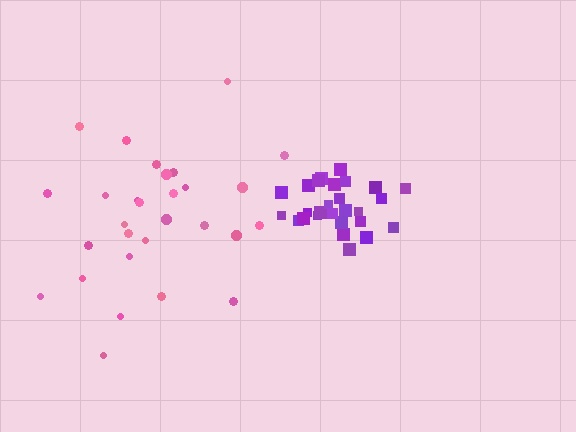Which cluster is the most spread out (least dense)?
Pink.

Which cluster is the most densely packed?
Purple.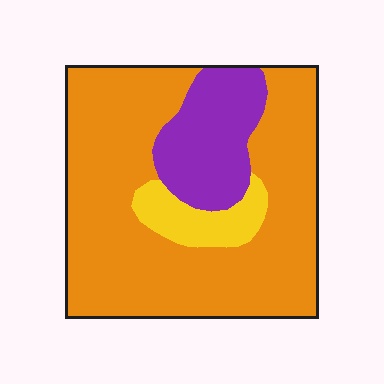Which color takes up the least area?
Yellow, at roughly 10%.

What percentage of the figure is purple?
Purple covers around 20% of the figure.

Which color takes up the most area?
Orange, at roughly 75%.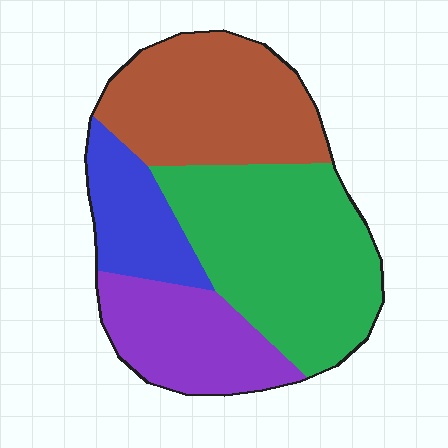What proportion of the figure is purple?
Purple takes up about one fifth (1/5) of the figure.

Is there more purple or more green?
Green.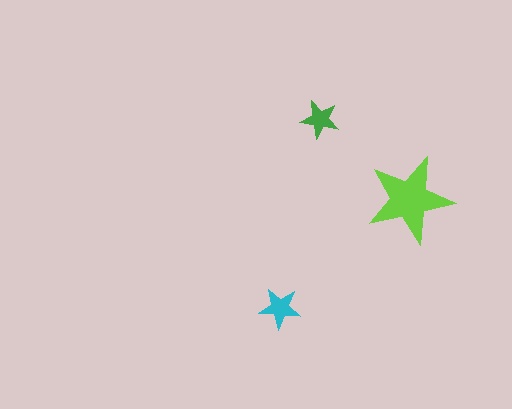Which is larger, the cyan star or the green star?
The cyan one.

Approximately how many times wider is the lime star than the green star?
About 2.5 times wider.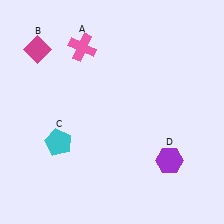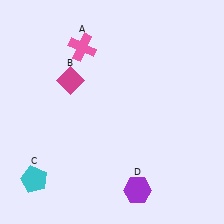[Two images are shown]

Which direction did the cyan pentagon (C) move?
The cyan pentagon (C) moved down.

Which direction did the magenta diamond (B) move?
The magenta diamond (B) moved right.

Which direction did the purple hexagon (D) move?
The purple hexagon (D) moved left.